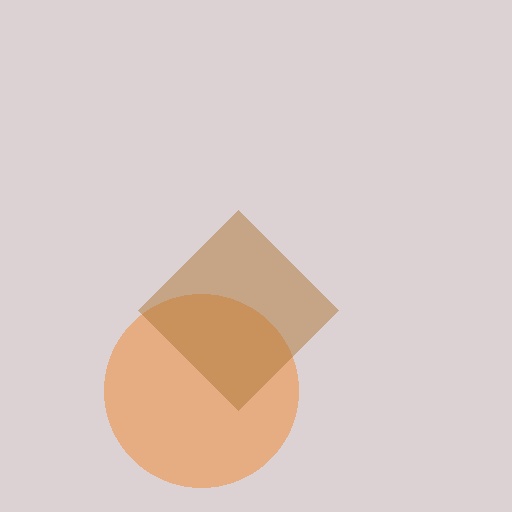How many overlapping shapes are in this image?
There are 2 overlapping shapes in the image.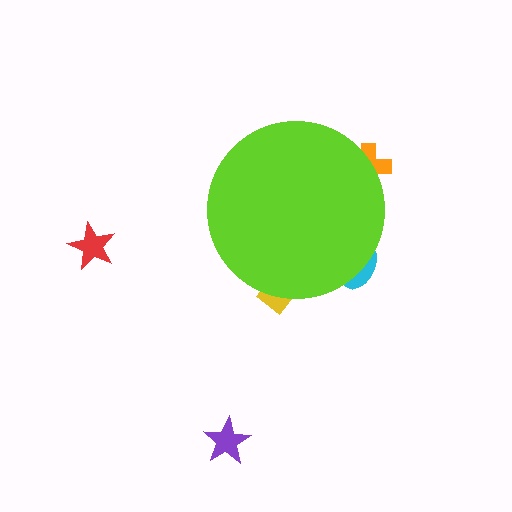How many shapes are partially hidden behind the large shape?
3 shapes are partially hidden.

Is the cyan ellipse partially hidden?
Yes, the cyan ellipse is partially hidden behind the lime circle.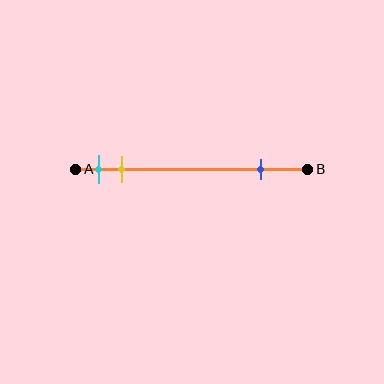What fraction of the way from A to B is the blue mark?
The blue mark is approximately 80% (0.8) of the way from A to B.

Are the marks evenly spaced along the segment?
No, the marks are not evenly spaced.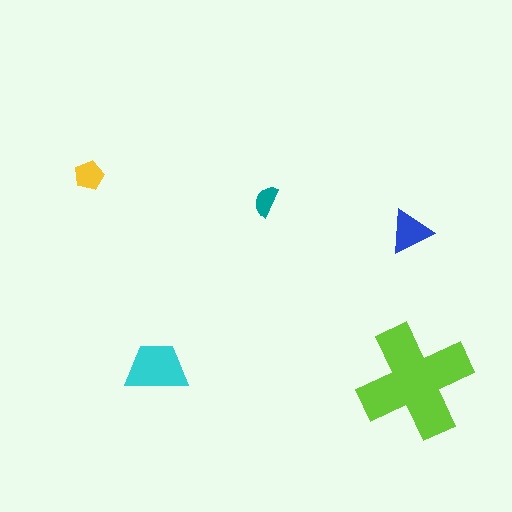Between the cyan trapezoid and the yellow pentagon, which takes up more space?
The cyan trapezoid.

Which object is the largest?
The lime cross.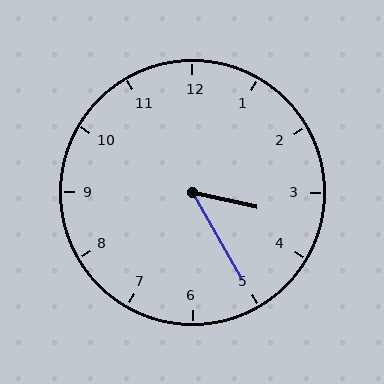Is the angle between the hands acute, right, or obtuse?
It is acute.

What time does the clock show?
3:25.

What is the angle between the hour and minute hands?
Approximately 48 degrees.